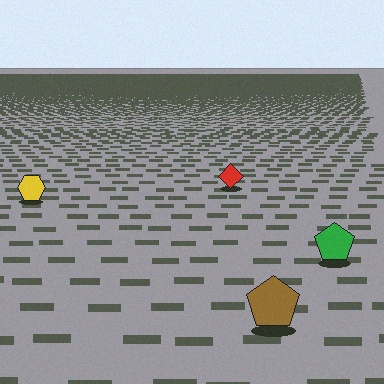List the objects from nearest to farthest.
From nearest to farthest: the brown pentagon, the green pentagon, the yellow hexagon, the red diamond.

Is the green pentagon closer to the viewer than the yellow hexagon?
Yes. The green pentagon is closer — you can tell from the texture gradient: the ground texture is coarser near it.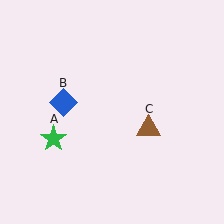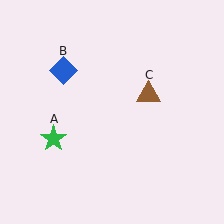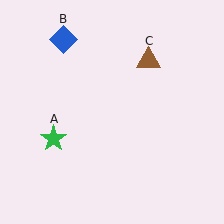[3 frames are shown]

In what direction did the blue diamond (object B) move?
The blue diamond (object B) moved up.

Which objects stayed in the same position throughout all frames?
Green star (object A) remained stationary.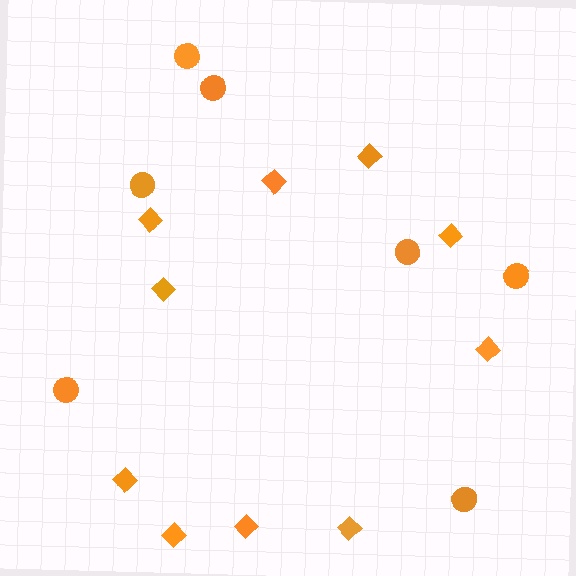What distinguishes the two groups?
There are 2 groups: one group of diamonds (10) and one group of circles (7).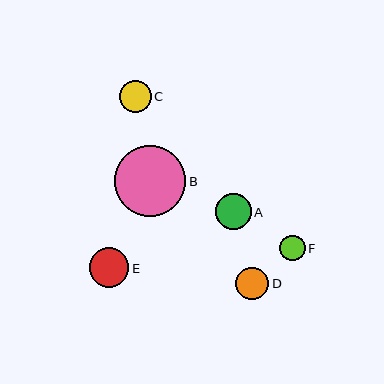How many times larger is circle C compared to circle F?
Circle C is approximately 1.3 times the size of circle F.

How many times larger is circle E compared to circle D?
Circle E is approximately 1.2 times the size of circle D.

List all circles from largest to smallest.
From largest to smallest: B, E, A, D, C, F.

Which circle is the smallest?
Circle F is the smallest with a size of approximately 25 pixels.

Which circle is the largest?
Circle B is the largest with a size of approximately 71 pixels.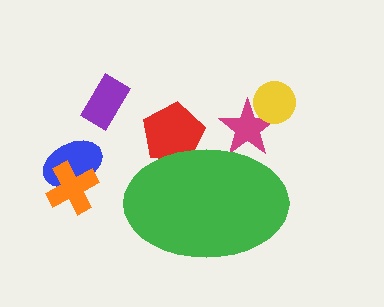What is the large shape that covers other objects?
A green ellipse.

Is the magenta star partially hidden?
Yes, the magenta star is partially hidden behind the green ellipse.